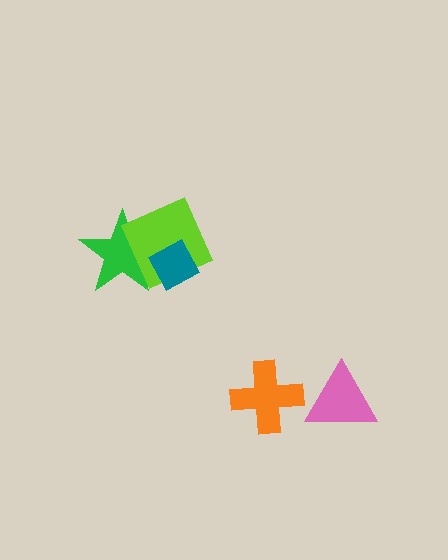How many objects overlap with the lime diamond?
2 objects overlap with the lime diamond.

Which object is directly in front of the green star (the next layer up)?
The lime diamond is directly in front of the green star.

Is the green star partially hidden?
Yes, it is partially covered by another shape.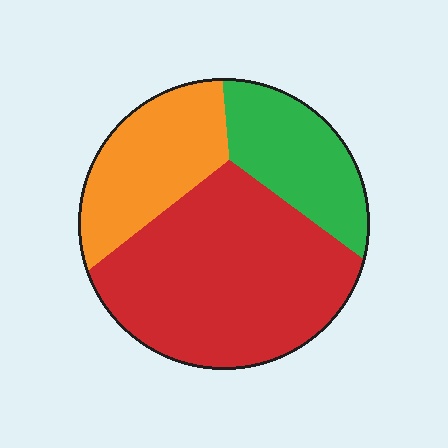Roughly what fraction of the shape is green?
Green takes up about one fifth (1/5) of the shape.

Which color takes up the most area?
Red, at roughly 55%.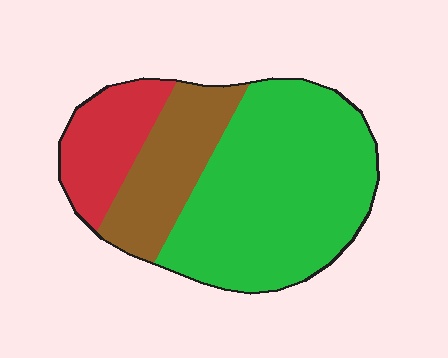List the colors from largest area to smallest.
From largest to smallest: green, brown, red.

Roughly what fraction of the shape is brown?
Brown takes up about one quarter (1/4) of the shape.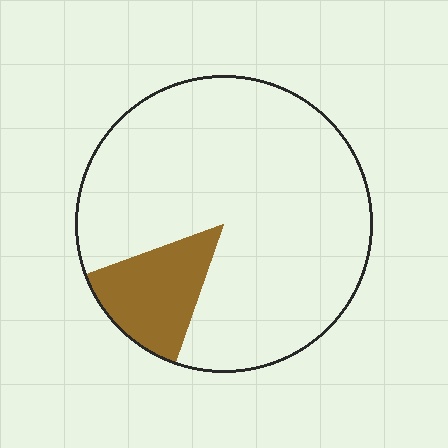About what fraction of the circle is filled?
About one eighth (1/8).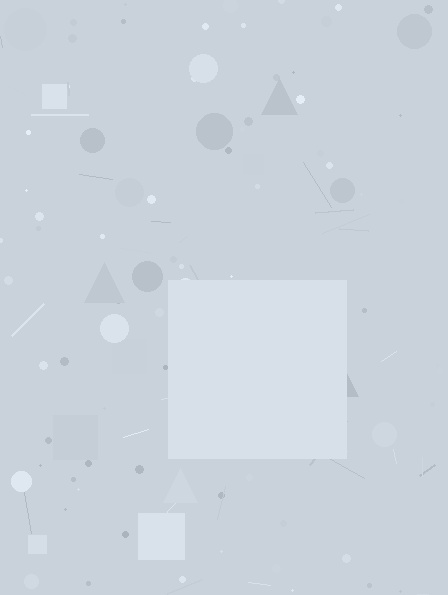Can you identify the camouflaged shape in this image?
The camouflaged shape is a square.